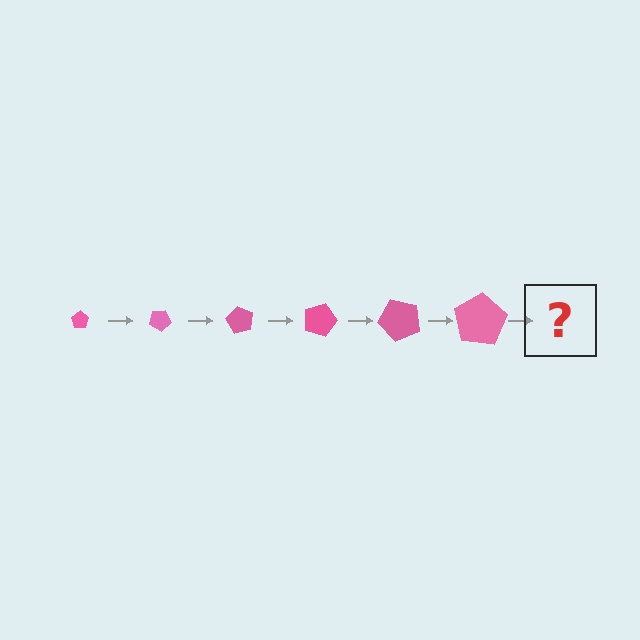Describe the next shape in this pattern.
It should be a pentagon, larger than the previous one and rotated 180 degrees from the start.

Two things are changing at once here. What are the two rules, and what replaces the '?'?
The two rules are that the pentagon grows larger each step and it rotates 30 degrees each step. The '?' should be a pentagon, larger than the previous one and rotated 180 degrees from the start.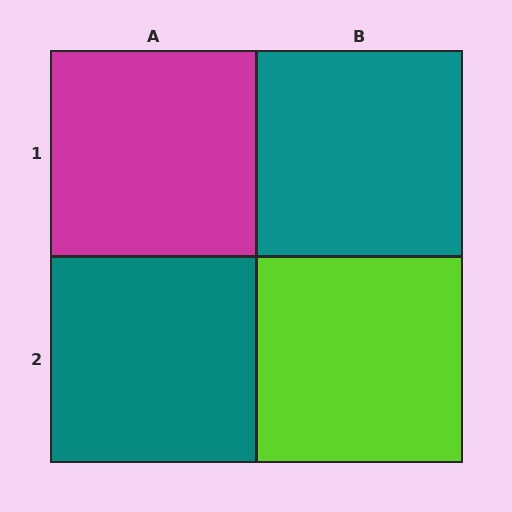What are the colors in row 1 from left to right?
Magenta, teal.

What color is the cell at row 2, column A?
Teal.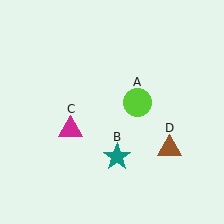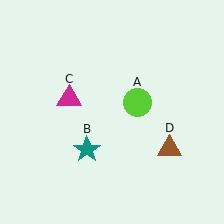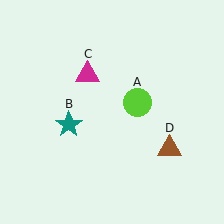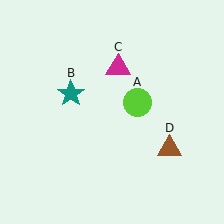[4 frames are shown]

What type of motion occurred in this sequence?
The teal star (object B), magenta triangle (object C) rotated clockwise around the center of the scene.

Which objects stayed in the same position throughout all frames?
Lime circle (object A) and brown triangle (object D) remained stationary.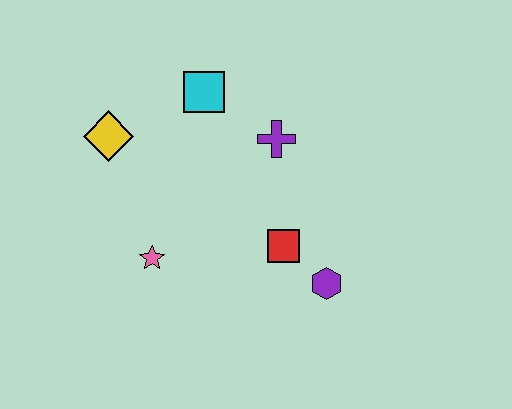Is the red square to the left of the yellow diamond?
No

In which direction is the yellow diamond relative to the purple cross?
The yellow diamond is to the left of the purple cross.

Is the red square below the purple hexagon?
No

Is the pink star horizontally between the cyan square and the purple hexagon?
No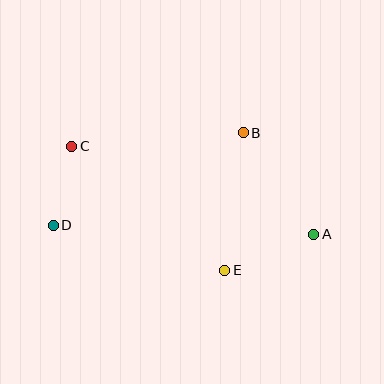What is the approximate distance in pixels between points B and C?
The distance between B and C is approximately 172 pixels.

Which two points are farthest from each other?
Points A and D are farthest from each other.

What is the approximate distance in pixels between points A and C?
The distance between A and C is approximately 257 pixels.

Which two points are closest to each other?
Points C and D are closest to each other.